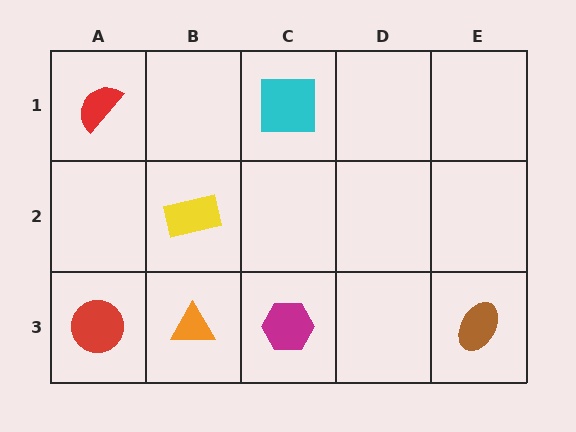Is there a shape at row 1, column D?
No, that cell is empty.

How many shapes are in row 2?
1 shape.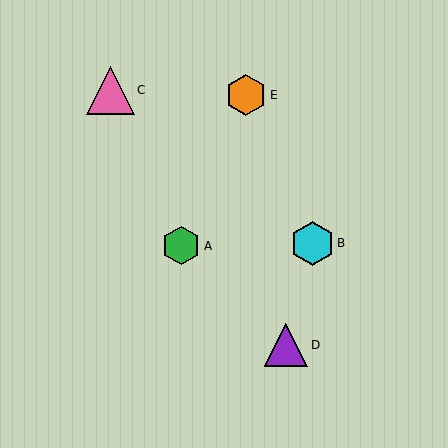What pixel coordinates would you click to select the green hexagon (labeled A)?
Click at (181, 246) to select the green hexagon A.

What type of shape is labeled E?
Shape E is an orange hexagon.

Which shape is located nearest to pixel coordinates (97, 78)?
The pink triangle (labeled C) at (110, 90) is nearest to that location.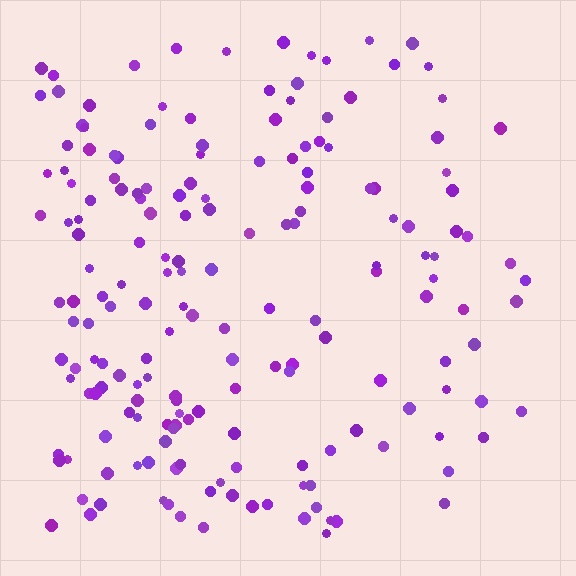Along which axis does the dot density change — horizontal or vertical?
Horizontal.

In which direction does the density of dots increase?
From right to left, with the left side densest.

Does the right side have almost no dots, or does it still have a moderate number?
Still a moderate number, just noticeably fewer than the left.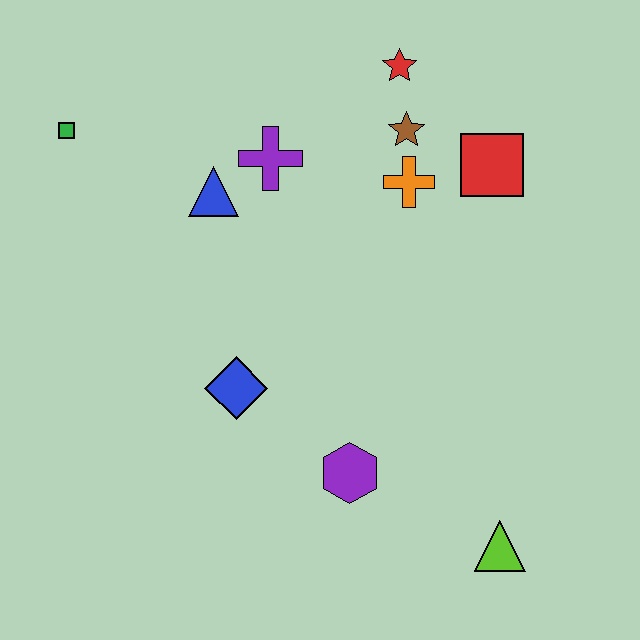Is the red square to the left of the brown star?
No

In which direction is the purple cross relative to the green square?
The purple cross is to the right of the green square.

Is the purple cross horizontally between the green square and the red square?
Yes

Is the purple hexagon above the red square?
No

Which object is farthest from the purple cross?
The lime triangle is farthest from the purple cross.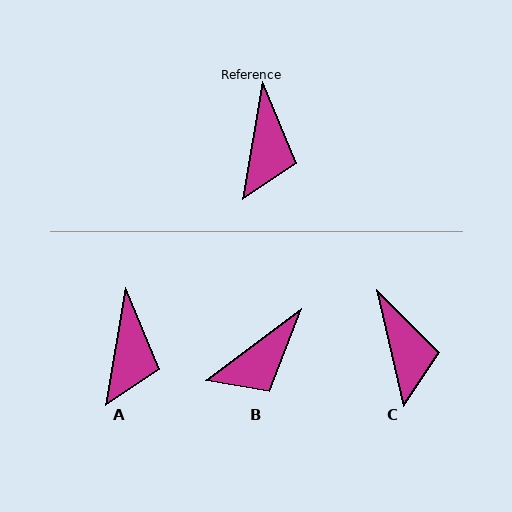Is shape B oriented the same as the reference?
No, it is off by about 43 degrees.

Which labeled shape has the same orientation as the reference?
A.